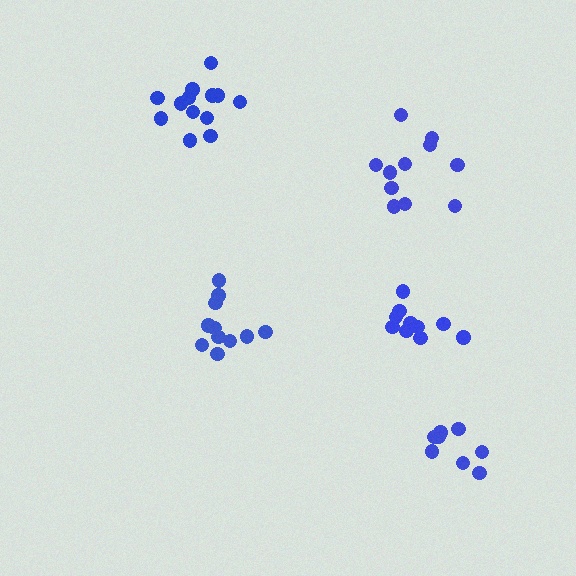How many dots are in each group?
Group 1: 13 dots, Group 2: 8 dots, Group 3: 11 dots, Group 4: 10 dots, Group 5: 11 dots (53 total).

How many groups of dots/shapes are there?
There are 5 groups.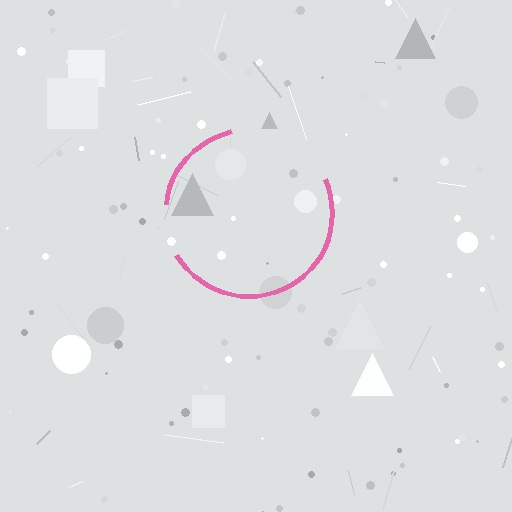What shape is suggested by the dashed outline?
The dashed outline suggests a circle.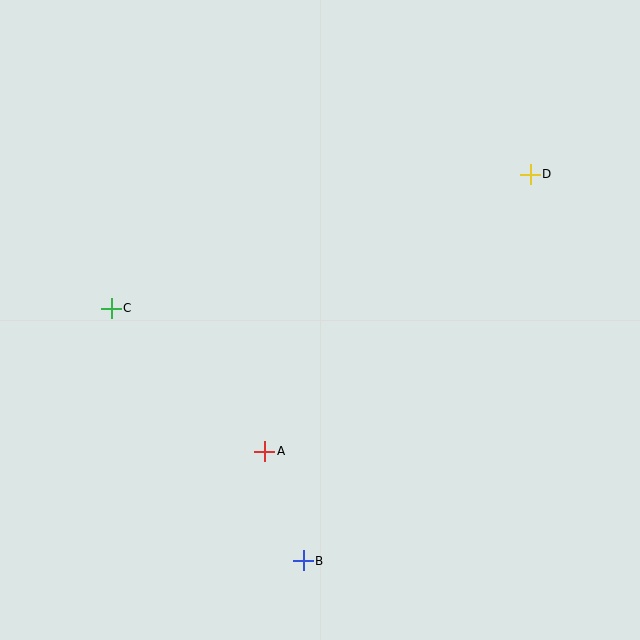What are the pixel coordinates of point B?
Point B is at (303, 561).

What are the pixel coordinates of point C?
Point C is at (111, 308).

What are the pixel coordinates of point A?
Point A is at (265, 451).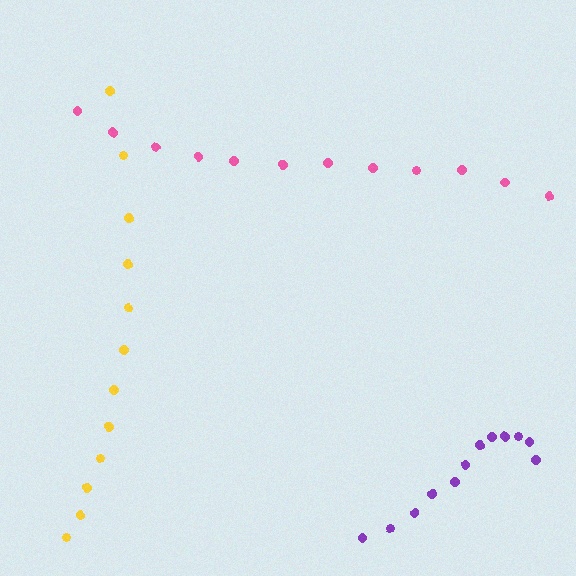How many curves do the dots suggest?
There are 3 distinct paths.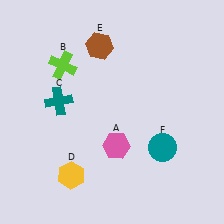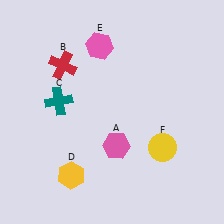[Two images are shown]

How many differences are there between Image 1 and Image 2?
There are 3 differences between the two images.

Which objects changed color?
B changed from lime to red. E changed from brown to pink. F changed from teal to yellow.